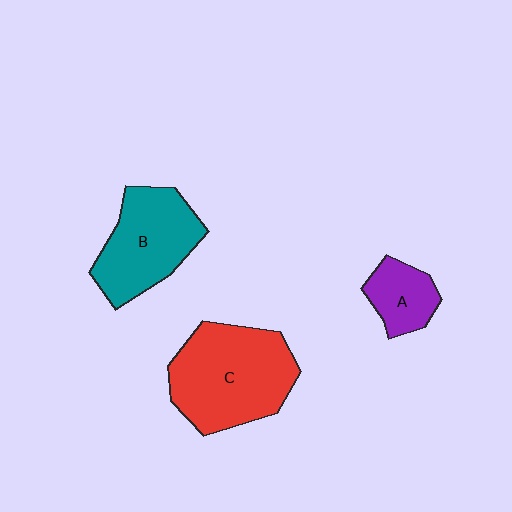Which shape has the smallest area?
Shape A (purple).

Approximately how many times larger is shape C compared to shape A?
Approximately 2.6 times.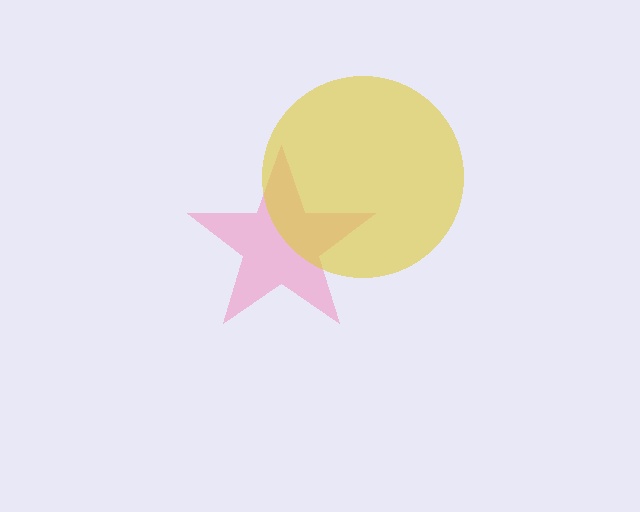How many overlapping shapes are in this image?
There are 2 overlapping shapes in the image.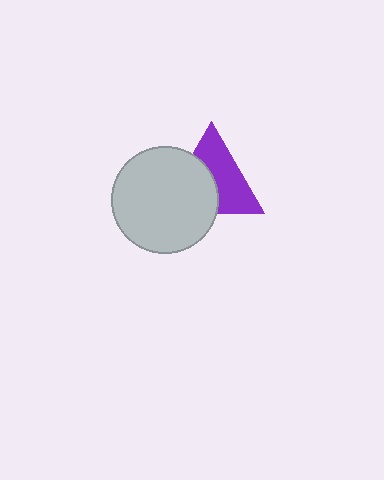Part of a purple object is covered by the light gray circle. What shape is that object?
It is a triangle.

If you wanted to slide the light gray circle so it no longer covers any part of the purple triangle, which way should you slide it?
Slide it toward the lower-left — that is the most direct way to separate the two shapes.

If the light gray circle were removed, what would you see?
You would see the complete purple triangle.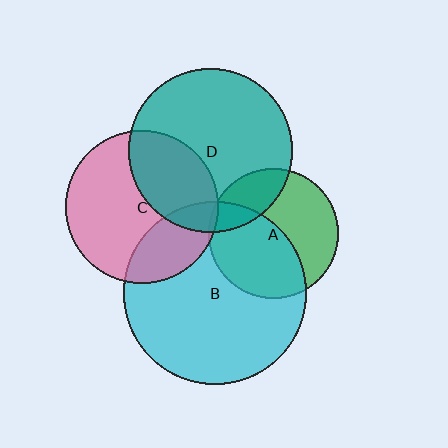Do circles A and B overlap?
Yes.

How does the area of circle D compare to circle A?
Approximately 1.6 times.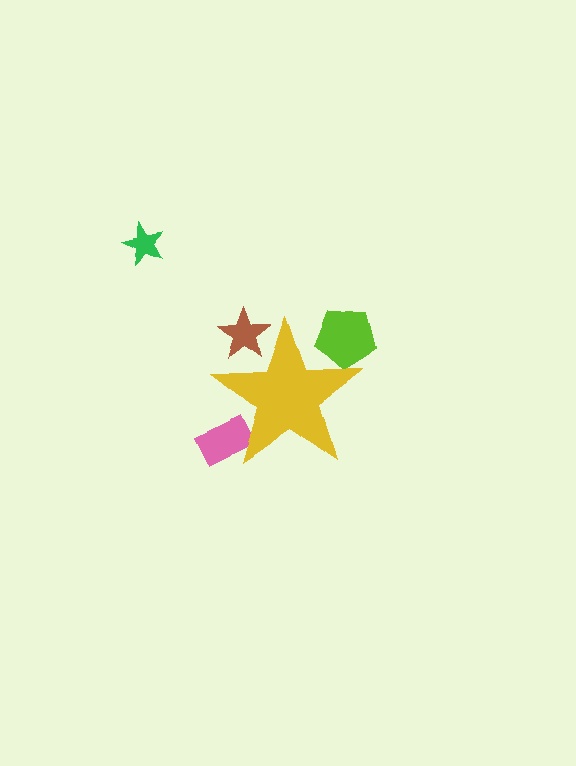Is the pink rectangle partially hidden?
Yes, the pink rectangle is partially hidden behind the yellow star.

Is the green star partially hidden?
No, the green star is fully visible.